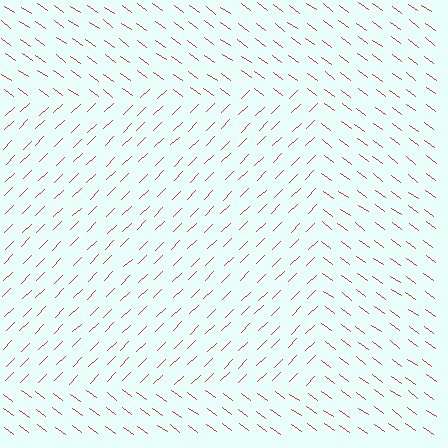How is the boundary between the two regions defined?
The boundary is defined purely by a change in line orientation (approximately 81 degrees difference). All lines are the same color and thickness.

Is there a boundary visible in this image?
Yes, there is a texture boundary formed by a change in line orientation.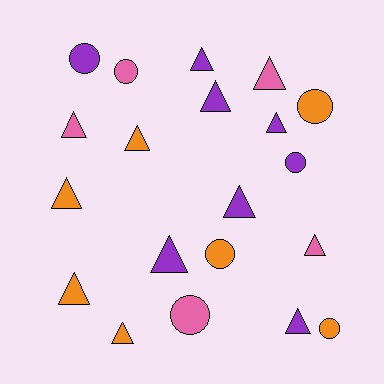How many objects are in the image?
There are 20 objects.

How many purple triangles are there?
There are 6 purple triangles.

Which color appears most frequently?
Purple, with 8 objects.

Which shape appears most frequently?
Triangle, with 13 objects.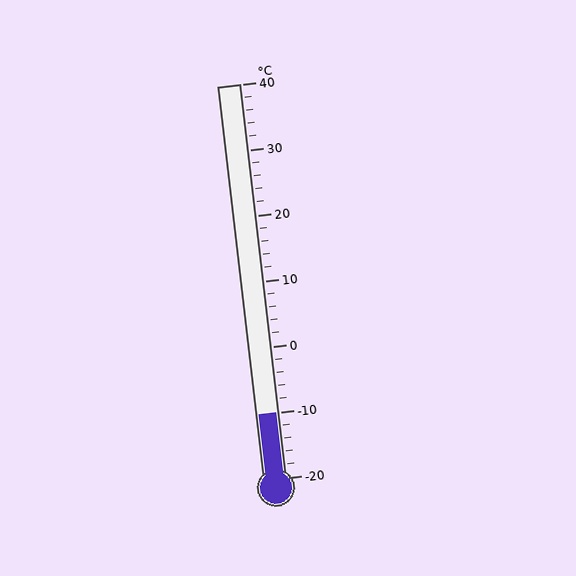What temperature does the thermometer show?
The thermometer shows approximately -10°C.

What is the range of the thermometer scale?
The thermometer scale ranges from -20°C to 40°C.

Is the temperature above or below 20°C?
The temperature is below 20°C.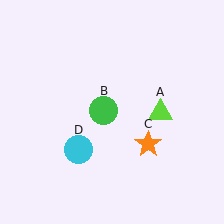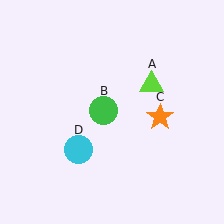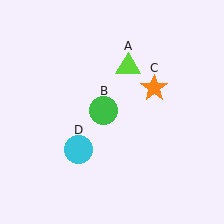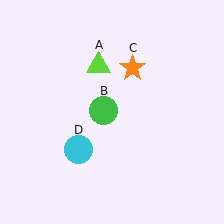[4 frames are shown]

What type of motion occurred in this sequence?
The lime triangle (object A), orange star (object C) rotated counterclockwise around the center of the scene.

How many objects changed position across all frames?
2 objects changed position: lime triangle (object A), orange star (object C).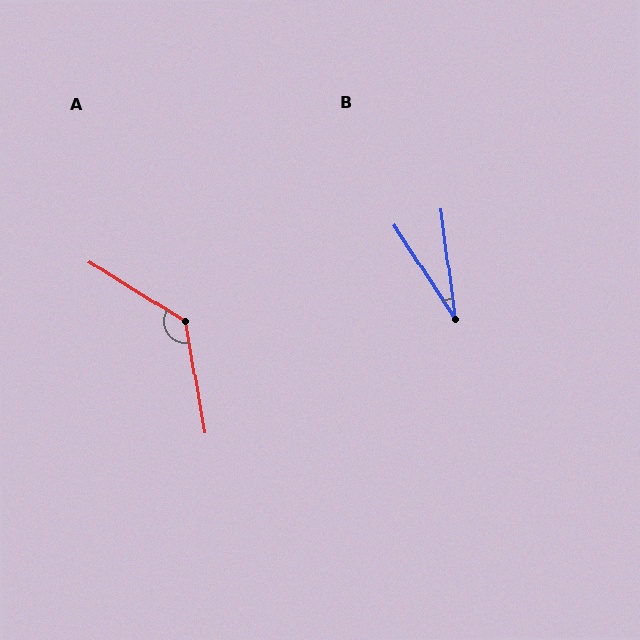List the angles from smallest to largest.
B (25°), A (132°).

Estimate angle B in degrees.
Approximately 25 degrees.